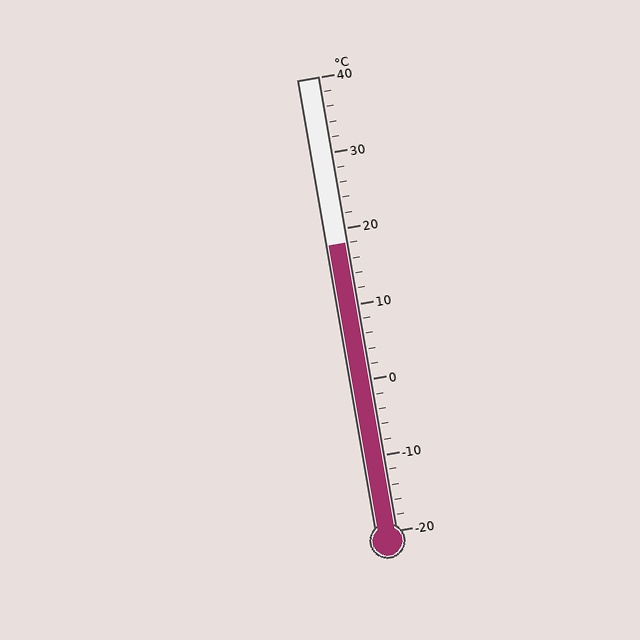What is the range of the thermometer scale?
The thermometer scale ranges from -20°C to 40°C.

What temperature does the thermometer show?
The thermometer shows approximately 18°C.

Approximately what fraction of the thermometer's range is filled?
The thermometer is filled to approximately 65% of its range.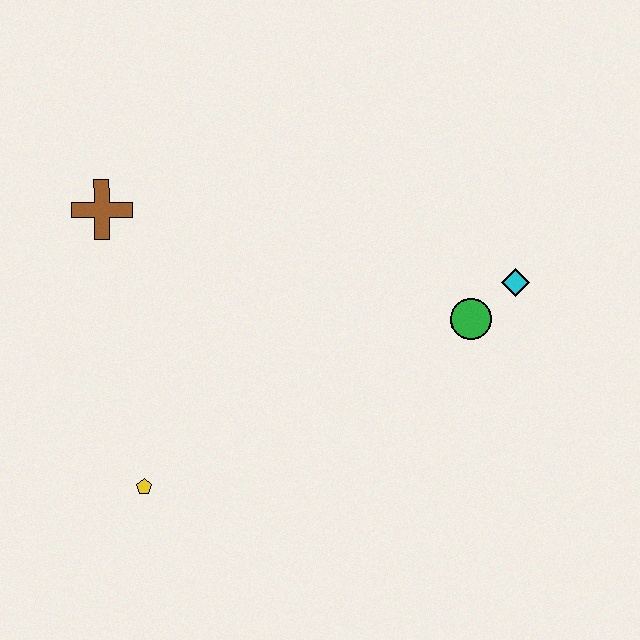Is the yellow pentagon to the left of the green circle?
Yes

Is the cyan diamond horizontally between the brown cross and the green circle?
No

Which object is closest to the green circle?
The cyan diamond is closest to the green circle.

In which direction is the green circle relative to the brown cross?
The green circle is to the right of the brown cross.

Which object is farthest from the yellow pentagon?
The cyan diamond is farthest from the yellow pentagon.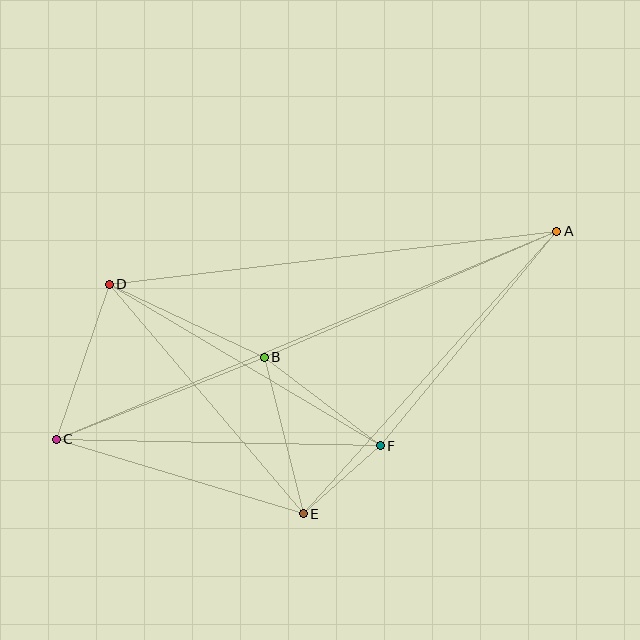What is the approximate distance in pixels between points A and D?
The distance between A and D is approximately 451 pixels.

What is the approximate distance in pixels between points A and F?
The distance between A and F is approximately 278 pixels.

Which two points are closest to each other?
Points E and F are closest to each other.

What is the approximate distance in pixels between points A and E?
The distance between A and E is approximately 379 pixels.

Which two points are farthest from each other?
Points A and C are farthest from each other.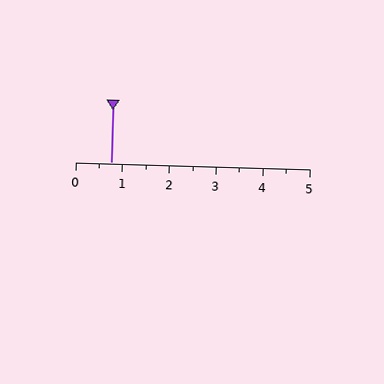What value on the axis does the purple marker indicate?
The marker indicates approximately 0.8.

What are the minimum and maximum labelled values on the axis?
The axis runs from 0 to 5.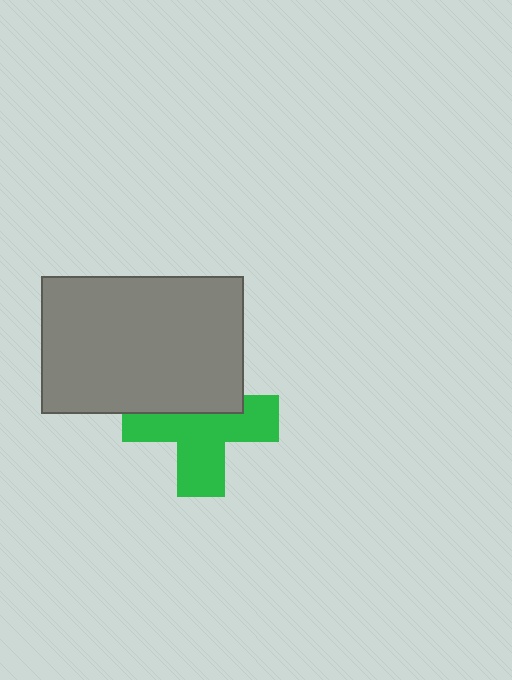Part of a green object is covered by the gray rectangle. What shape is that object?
It is a cross.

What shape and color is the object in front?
The object in front is a gray rectangle.